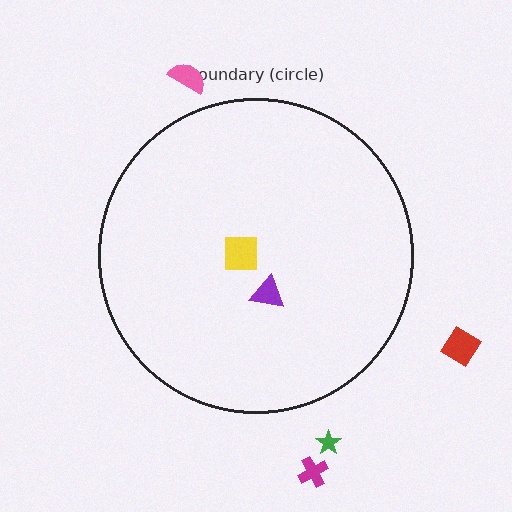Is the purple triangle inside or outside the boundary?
Inside.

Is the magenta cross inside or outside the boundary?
Outside.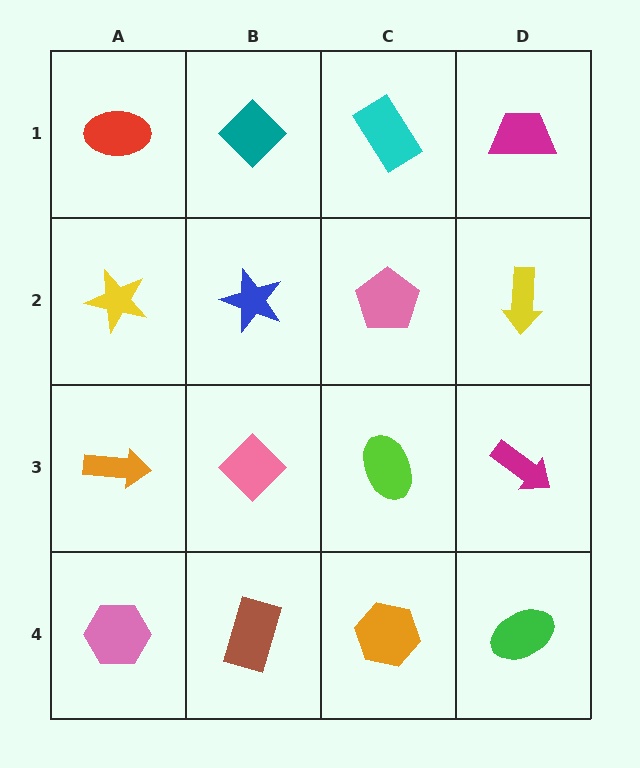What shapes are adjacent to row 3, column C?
A pink pentagon (row 2, column C), an orange hexagon (row 4, column C), a pink diamond (row 3, column B), a magenta arrow (row 3, column D).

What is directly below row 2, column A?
An orange arrow.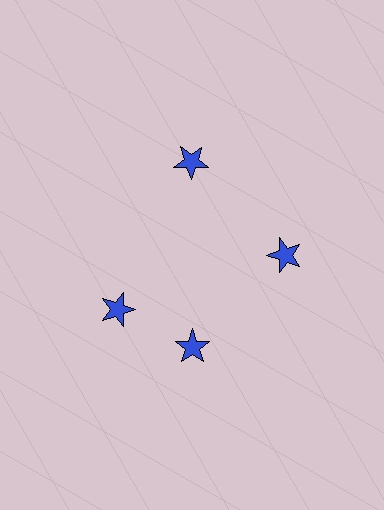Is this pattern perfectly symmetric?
No. The 4 blue stars are arranged in a ring, but one element near the 9 o'clock position is rotated out of alignment along the ring, breaking the 4-fold rotational symmetry.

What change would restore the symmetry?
The symmetry would be restored by rotating it back into even spacing with its neighbors so that all 4 stars sit at equal angles and equal distance from the center.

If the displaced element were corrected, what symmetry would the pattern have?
It would have 4-fold rotational symmetry — the pattern would map onto itself every 90 degrees.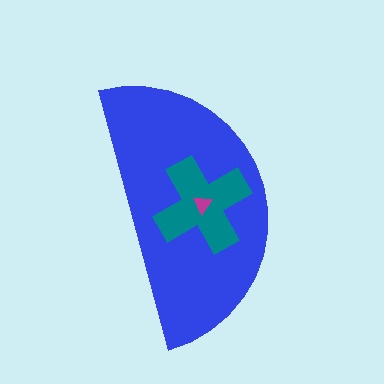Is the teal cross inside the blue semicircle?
Yes.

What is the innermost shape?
The magenta triangle.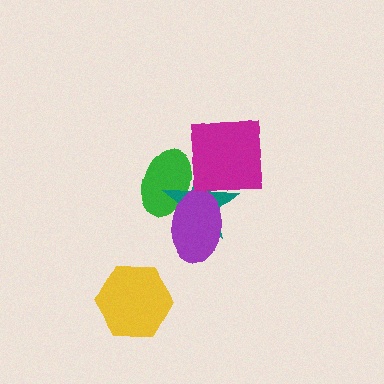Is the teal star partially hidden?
Yes, it is partially covered by another shape.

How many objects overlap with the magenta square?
1 object overlaps with the magenta square.